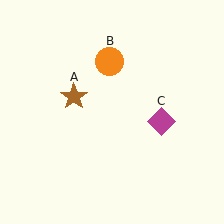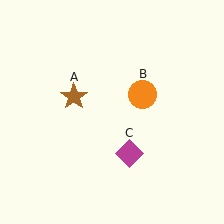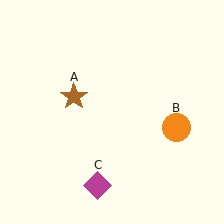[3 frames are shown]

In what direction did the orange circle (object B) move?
The orange circle (object B) moved down and to the right.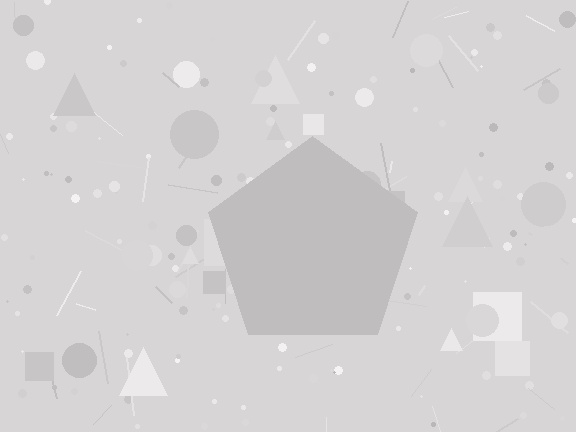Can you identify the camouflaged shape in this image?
The camouflaged shape is a pentagon.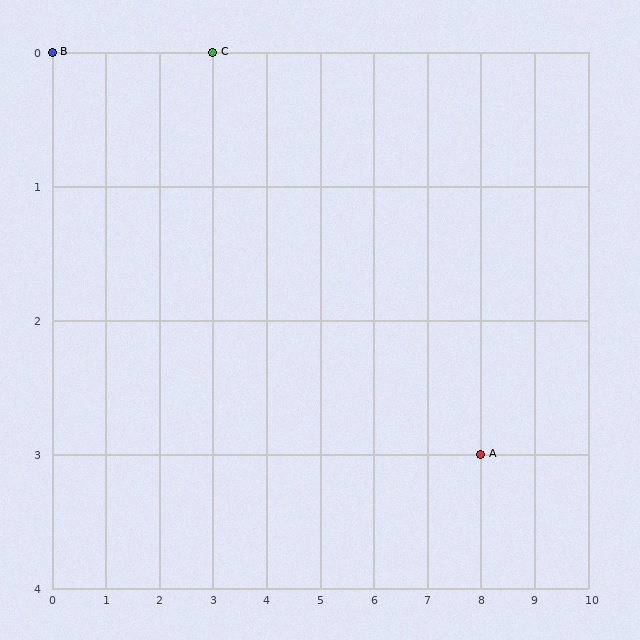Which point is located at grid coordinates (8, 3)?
Point A is at (8, 3).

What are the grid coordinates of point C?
Point C is at grid coordinates (3, 0).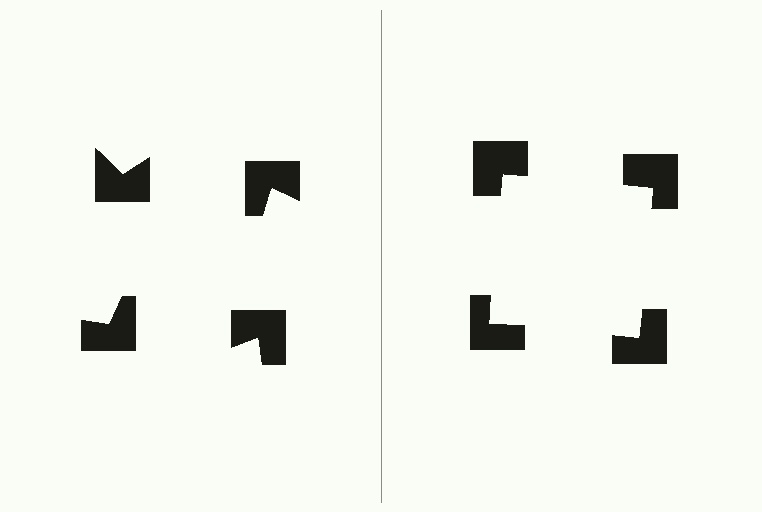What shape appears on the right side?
An illusory square.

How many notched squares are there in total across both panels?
8 — 4 on each side.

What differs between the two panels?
The notched squares are positioned identically on both sides; only the wedge orientations differ. On the right they align to a square; on the left they are misaligned.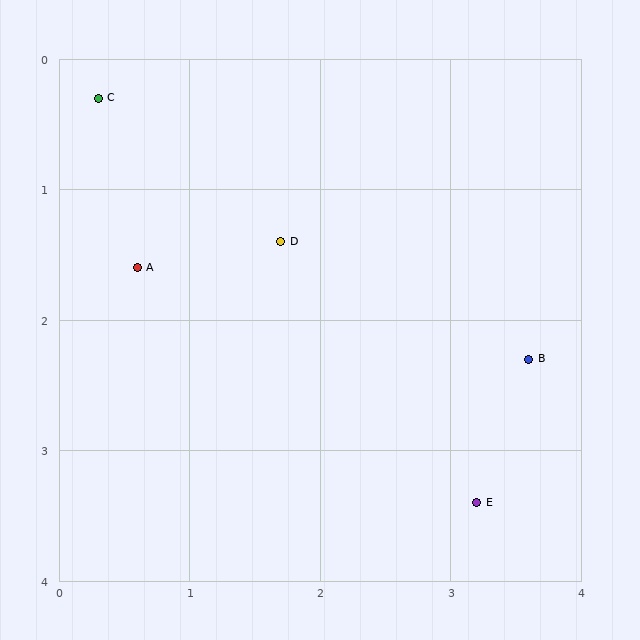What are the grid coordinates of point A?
Point A is at approximately (0.6, 1.6).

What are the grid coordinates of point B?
Point B is at approximately (3.6, 2.3).